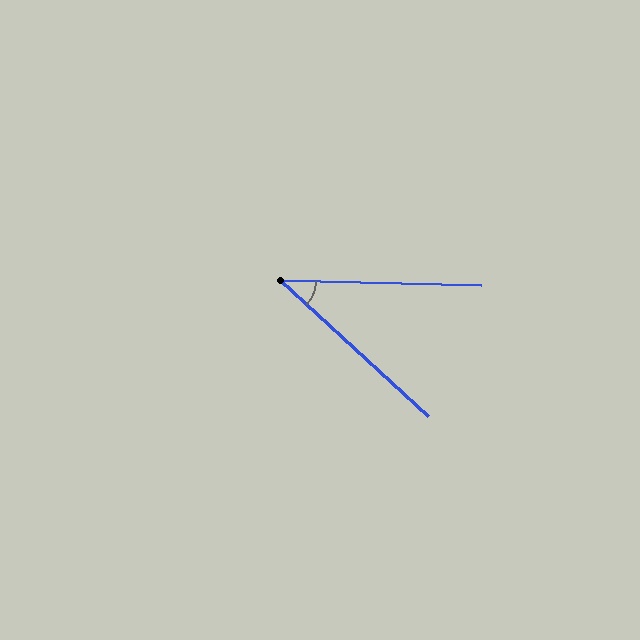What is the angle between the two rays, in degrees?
Approximately 41 degrees.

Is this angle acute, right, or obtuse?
It is acute.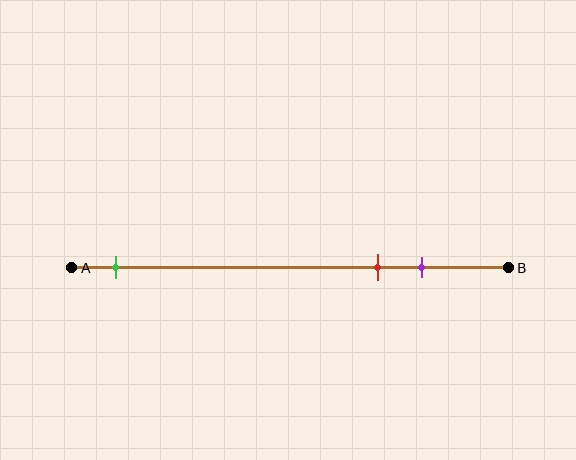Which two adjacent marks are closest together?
The red and purple marks are the closest adjacent pair.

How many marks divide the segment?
There are 3 marks dividing the segment.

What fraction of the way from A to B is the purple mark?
The purple mark is approximately 80% (0.8) of the way from A to B.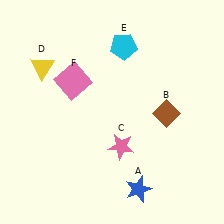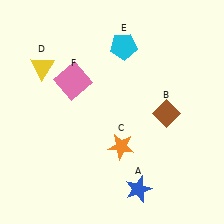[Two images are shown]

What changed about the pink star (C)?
In Image 1, C is pink. In Image 2, it changed to orange.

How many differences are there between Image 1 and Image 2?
There is 1 difference between the two images.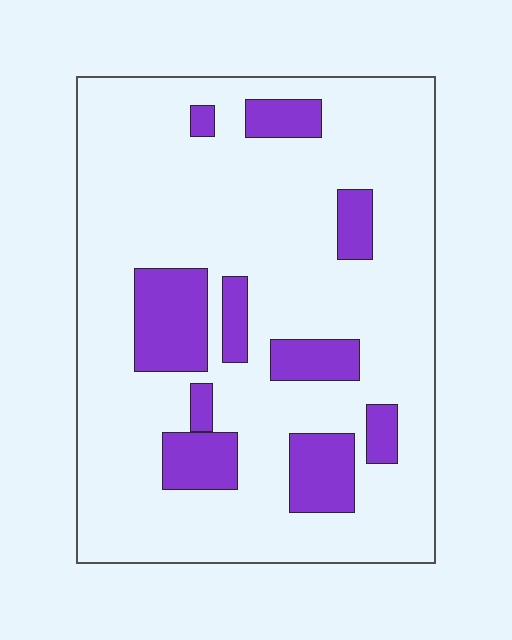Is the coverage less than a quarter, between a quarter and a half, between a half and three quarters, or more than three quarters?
Less than a quarter.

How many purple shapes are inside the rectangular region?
10.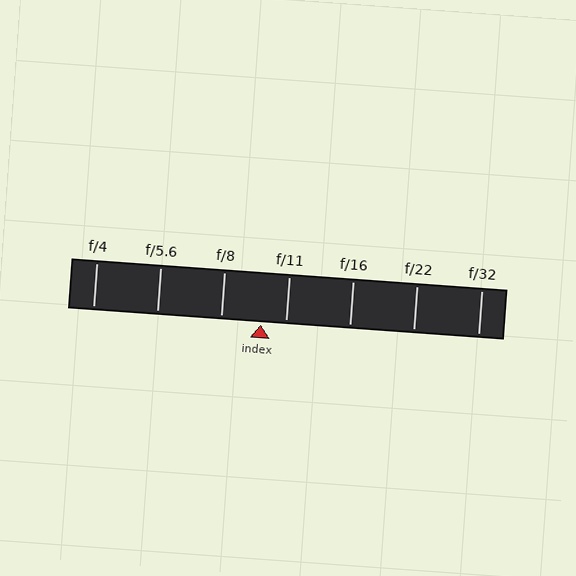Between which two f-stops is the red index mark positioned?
The index mark is between f/8 and f/11.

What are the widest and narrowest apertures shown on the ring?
The widest aperture shown is f/4 and the narrowest is f/32.